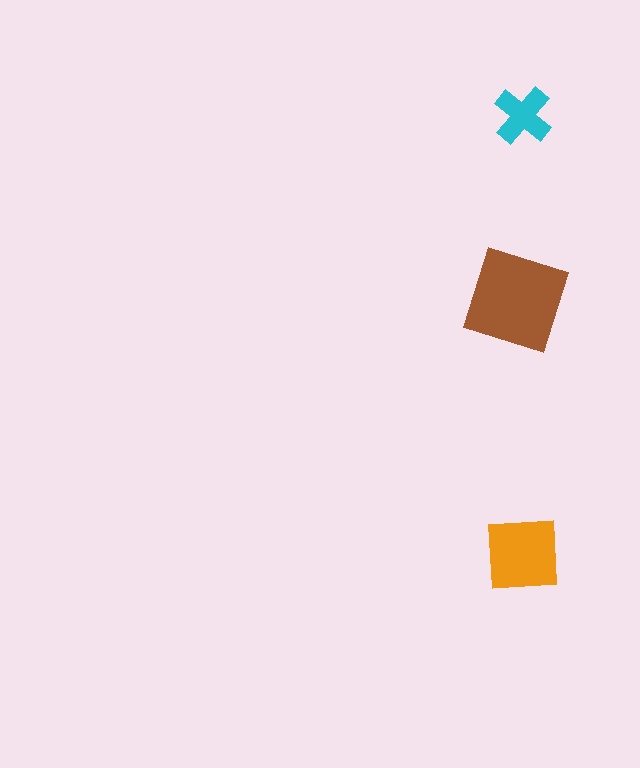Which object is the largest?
The brown square.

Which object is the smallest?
The cyan cross.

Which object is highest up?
The cyan cross is topmost.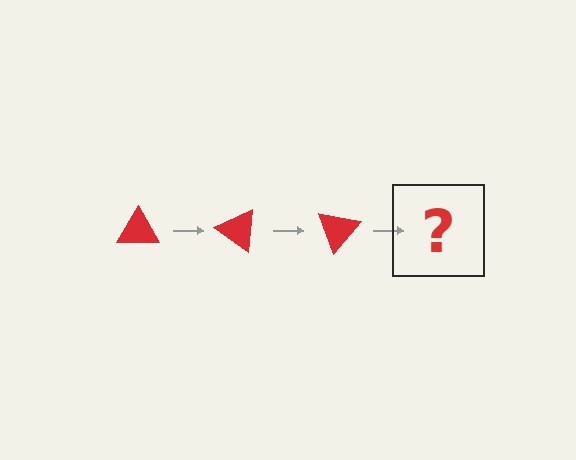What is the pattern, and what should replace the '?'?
The pattern is that the triangle rotates 35 degrees each step. The '?' should be a red triangle rotated 105 degrees.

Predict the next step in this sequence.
The next step is a red triangle rotated 105 degrees.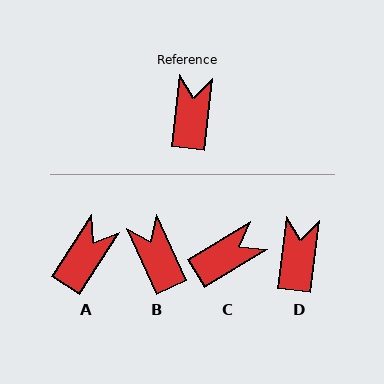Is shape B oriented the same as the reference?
No, it is off by about 32 degrees.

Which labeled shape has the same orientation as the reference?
D.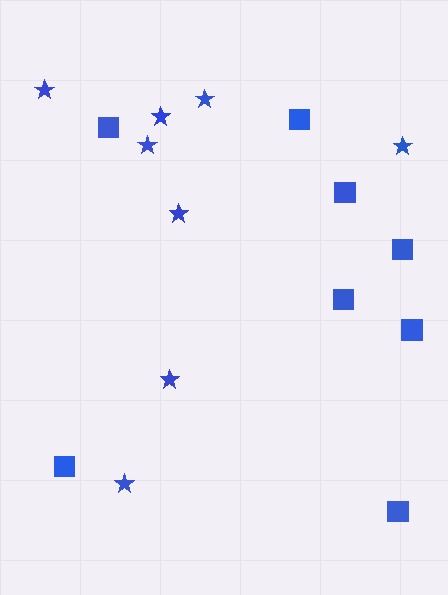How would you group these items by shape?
There are 2 groups: one group of stars (8) and one group of squares (8).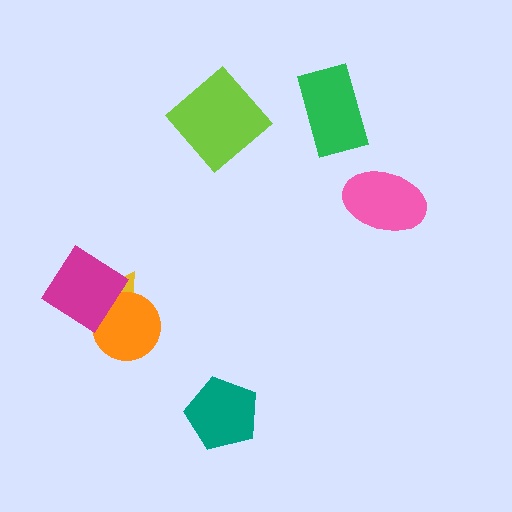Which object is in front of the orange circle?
The magenta diamond is in front of the orange circle.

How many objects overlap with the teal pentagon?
0 objects overlap with the teal pentagon.